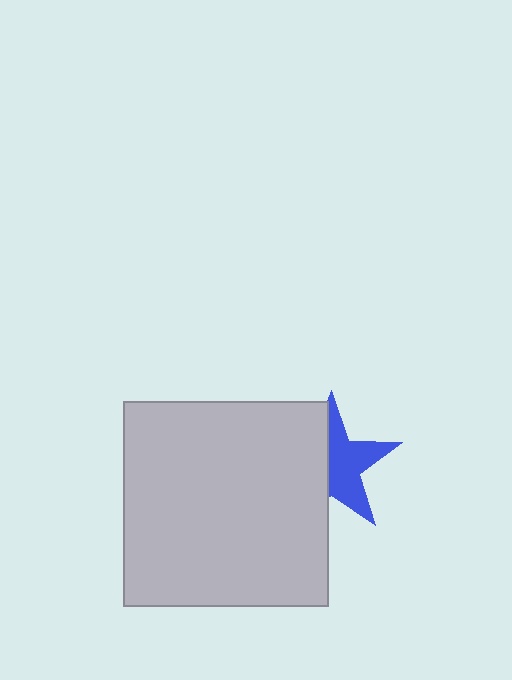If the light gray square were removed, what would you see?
You would see the complete blue star.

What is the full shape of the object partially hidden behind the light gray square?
The partially hidden object is a blue star.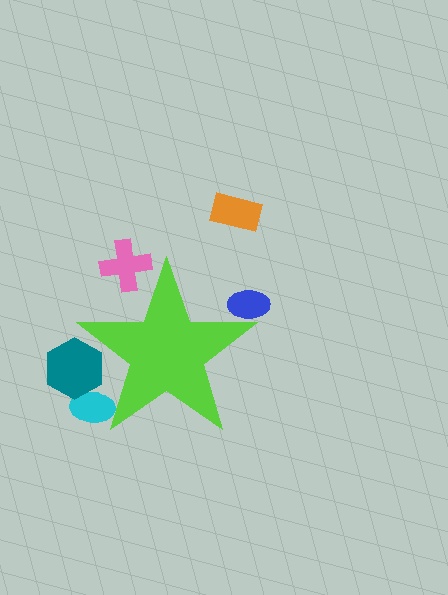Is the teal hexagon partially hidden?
Yes, the teal hexagon is partially hidden behind the lime star.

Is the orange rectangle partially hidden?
No, the orange rectangle is fully visible.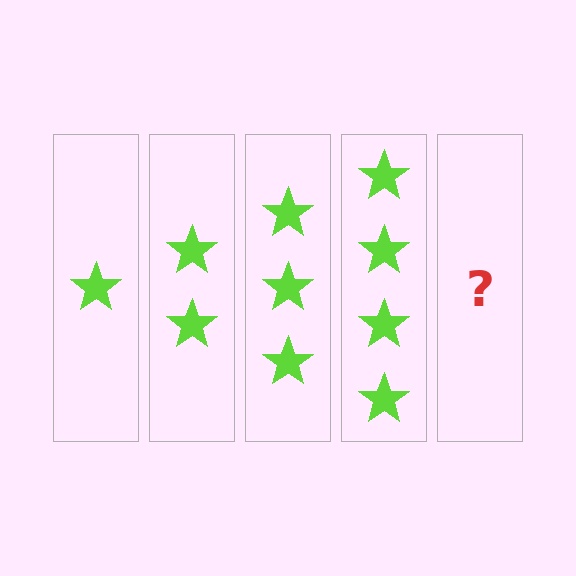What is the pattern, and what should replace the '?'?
The pattern is that each step adds one more star. The '?' should be 5 stars.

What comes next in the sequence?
The next element should be 5 stars.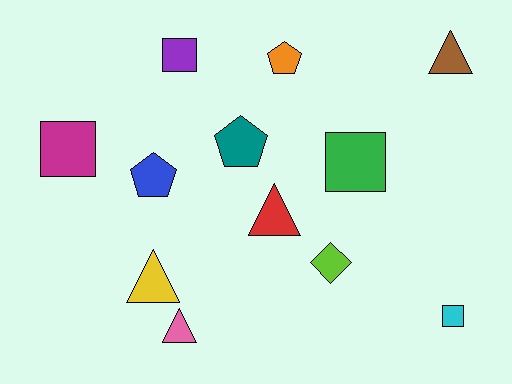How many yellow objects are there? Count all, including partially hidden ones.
There is 1 yellow object.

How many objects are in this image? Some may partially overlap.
There are 12 objects.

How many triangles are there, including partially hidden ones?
There are 4 triangles.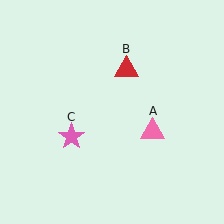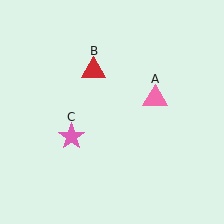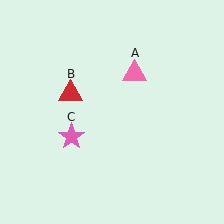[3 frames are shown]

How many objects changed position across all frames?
2 objects changed position: pink triangle (object A), red triangle (object B).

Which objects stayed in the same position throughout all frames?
Pink star (object C) remained stationary.